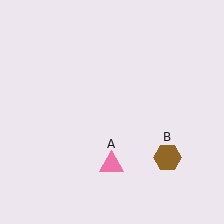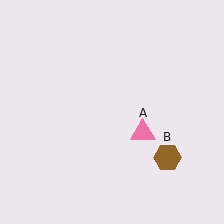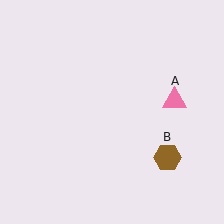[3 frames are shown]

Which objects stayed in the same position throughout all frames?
Brown hexagon (object B) remained stationary.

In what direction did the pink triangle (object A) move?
The pink triangle (object A) moved up and to the right.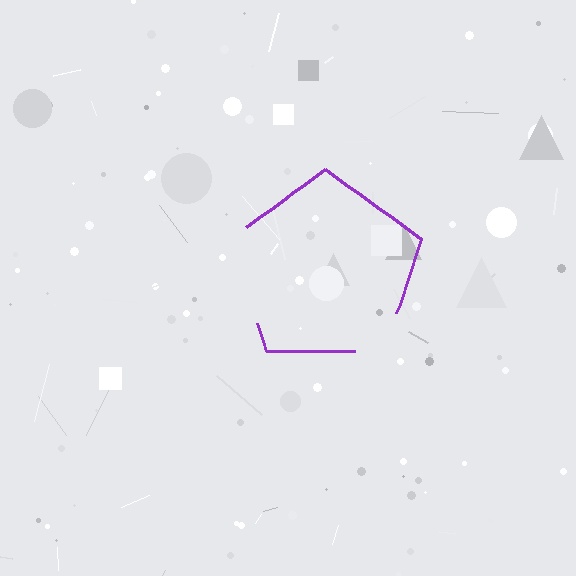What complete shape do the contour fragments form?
The contour fragments form a pentagon.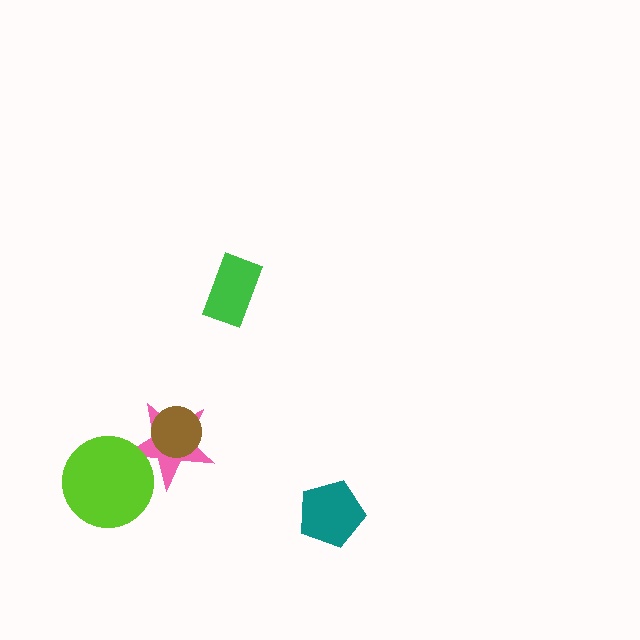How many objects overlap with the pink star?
2 objects overlap with the pink star.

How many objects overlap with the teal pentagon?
0 objects overlap with the teal pentagon.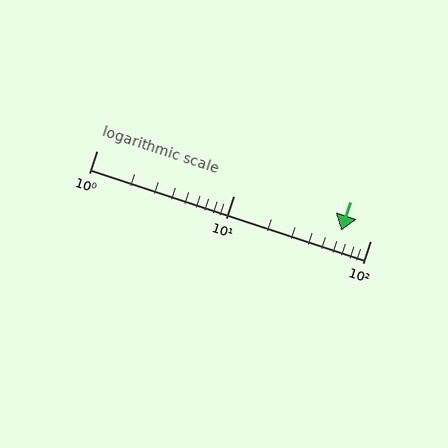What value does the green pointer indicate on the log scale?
The pointer indicates approximately 61.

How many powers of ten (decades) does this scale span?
The scale spans 2 decades, from 1 to 100.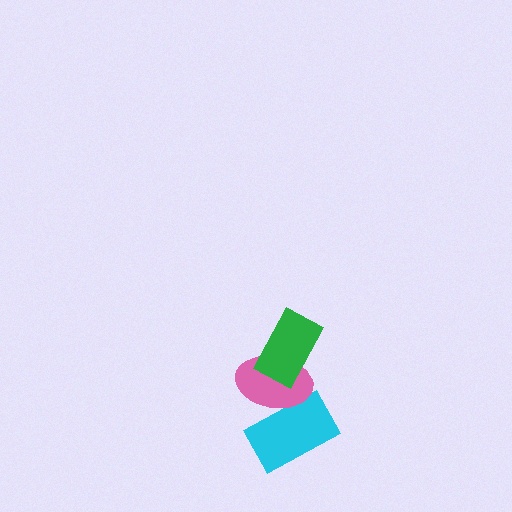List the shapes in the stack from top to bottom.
From top to bottom: the green rectangle, the pink ellipse, the cyan rectangle.